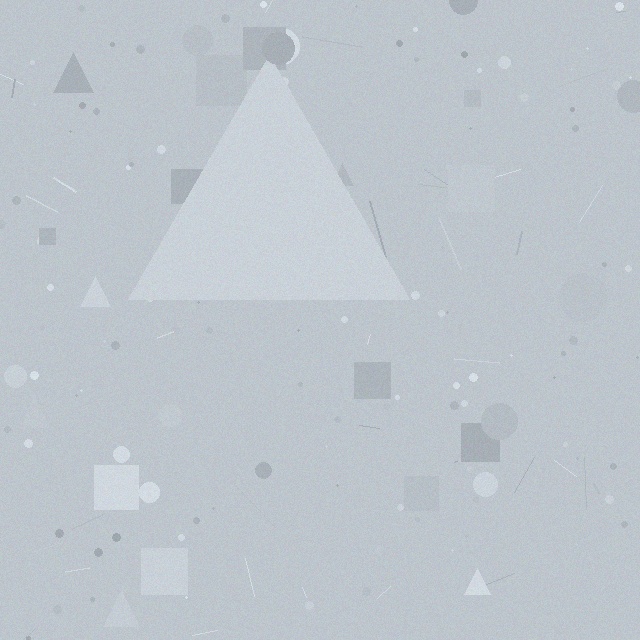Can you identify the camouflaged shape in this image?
The camouflaged shape is a triangle.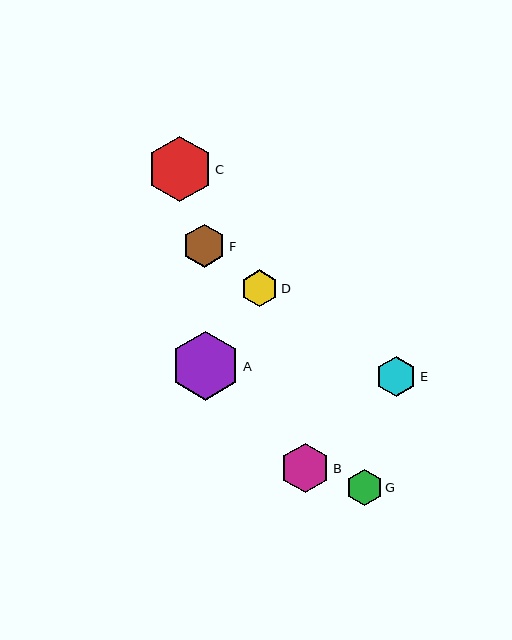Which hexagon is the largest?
Hexagon A is the largest with a size of approximately 69 pixels.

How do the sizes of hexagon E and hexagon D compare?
Hexagon E and hexagon D are approximately the same size.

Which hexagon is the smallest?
Hexagon G is the smallest with a size of approximately 36 pixels.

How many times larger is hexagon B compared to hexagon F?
Hexagon B is approximately 1.1 times the size of hexagon F.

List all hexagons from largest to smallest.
From largest to smallest: A, C, B, F, E, D, G.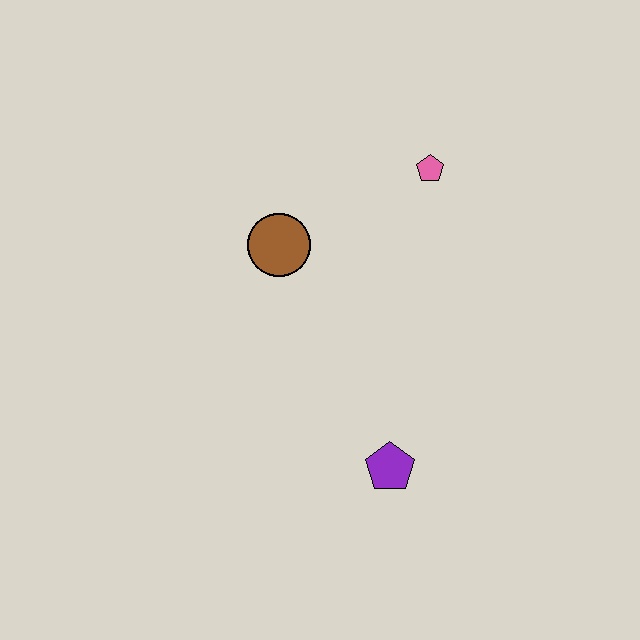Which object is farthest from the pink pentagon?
The purple pentagon is farthest from the pink pentagon.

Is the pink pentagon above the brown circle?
Yes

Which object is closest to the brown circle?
The pink pentagon is closest to the brown circle.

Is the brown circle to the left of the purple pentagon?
Yes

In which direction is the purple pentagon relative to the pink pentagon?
The purple pentagon is below the pink pentagon.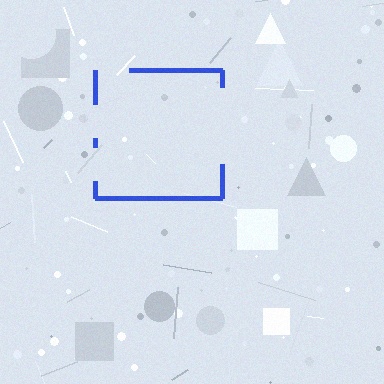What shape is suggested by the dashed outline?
The dashed outline suggests a square.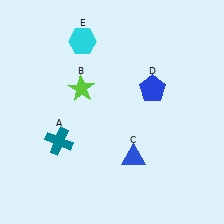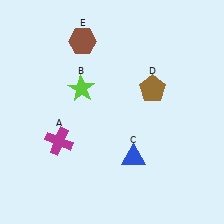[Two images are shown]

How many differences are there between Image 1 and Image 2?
There are 3 differences between the two images.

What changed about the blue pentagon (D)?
In Image 1, D is blue. In Image 2, it changed to brown.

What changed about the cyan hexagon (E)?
In Image 1, E is cyan. In Image 2, it changed to brown.